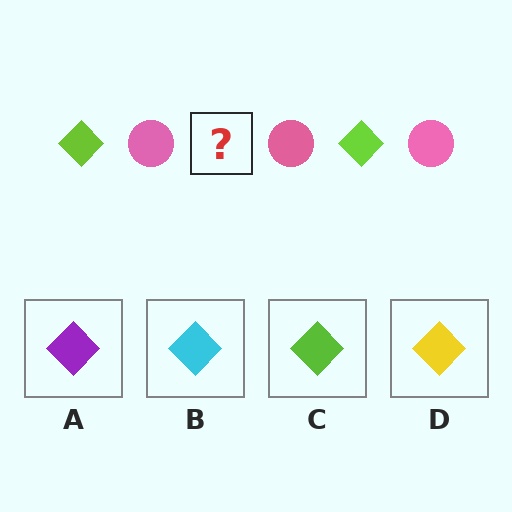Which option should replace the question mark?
Option C.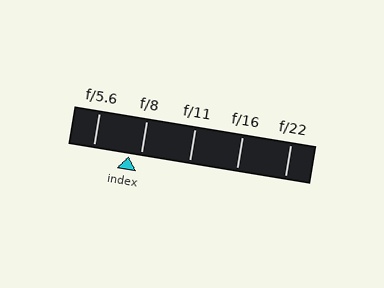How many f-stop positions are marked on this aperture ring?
There are 5 f-stop positions marked.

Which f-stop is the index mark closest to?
The index mark is closest to f/8.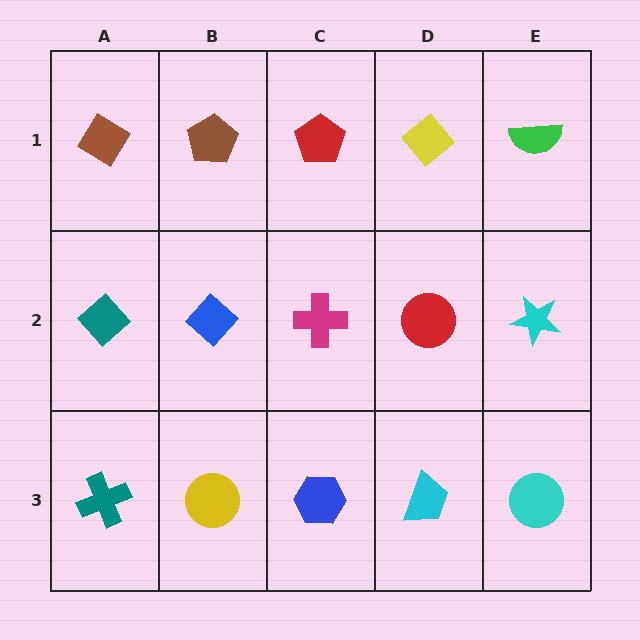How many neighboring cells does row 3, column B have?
3.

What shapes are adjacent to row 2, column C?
A red pentagon (row 1, column C), a blue hexagon (row 3, column C), a blue diamond (row 2, column B), a red circle (row 2, column D).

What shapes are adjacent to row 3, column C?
A magenta cross (row 2, column C), a yellow circle (row 3, column B), a cyan trapezoid (row 3, column D).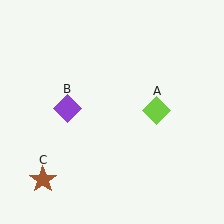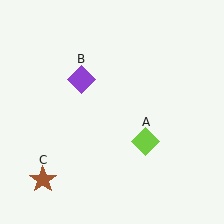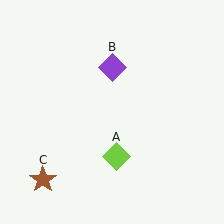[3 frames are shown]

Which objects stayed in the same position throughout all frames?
Brown star (object C) remained stationary.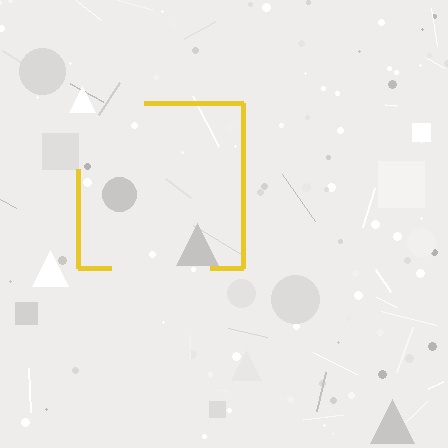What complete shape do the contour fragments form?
The contour fragments form a square.